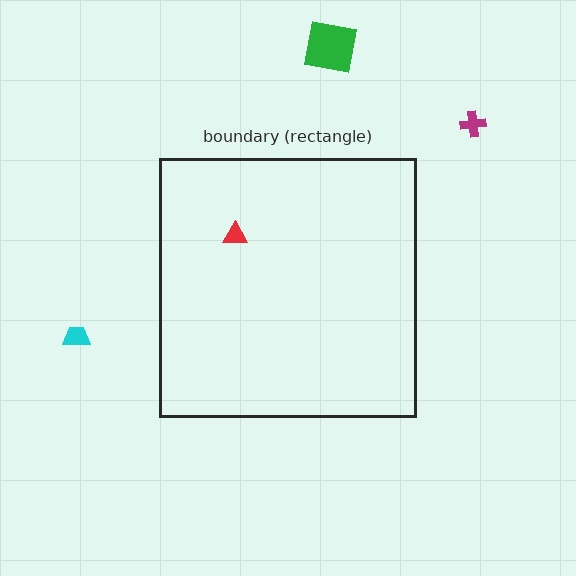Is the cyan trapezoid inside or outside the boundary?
Outside.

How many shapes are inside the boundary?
1 inside, 3 outside.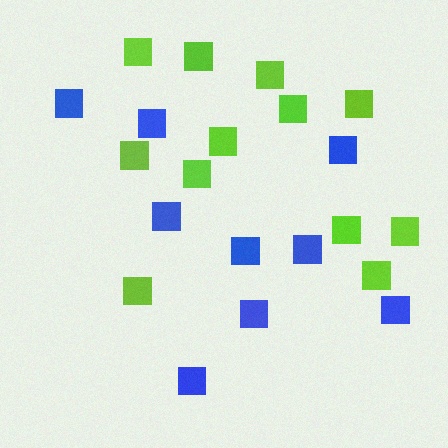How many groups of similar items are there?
There are 2 groups: one group of blue squares (9) and one group of lime squares (12).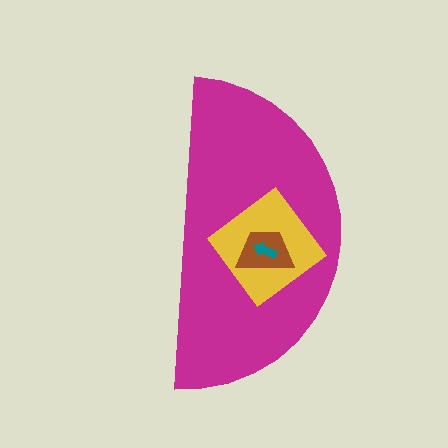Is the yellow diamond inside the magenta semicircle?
Yes.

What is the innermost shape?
The teal arrow.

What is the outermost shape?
The magenta semicircle.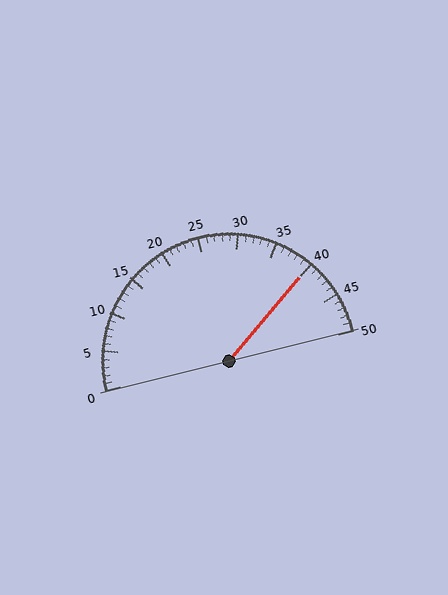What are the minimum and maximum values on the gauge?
The gauge ranges from 0 to 50.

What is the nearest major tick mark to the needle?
The nearest major tick mark is 40.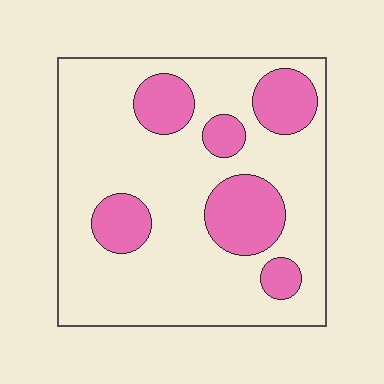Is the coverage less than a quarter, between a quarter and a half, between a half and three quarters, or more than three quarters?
Less than a quarter.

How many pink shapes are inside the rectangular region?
6.